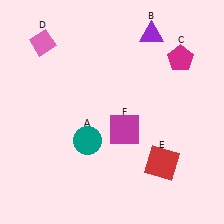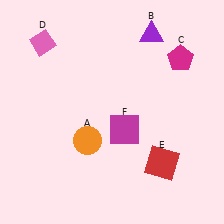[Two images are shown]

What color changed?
The circle (A) changed from teal in Image 1 to orange in Image 2.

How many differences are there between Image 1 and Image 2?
There is 1 difference between the two images.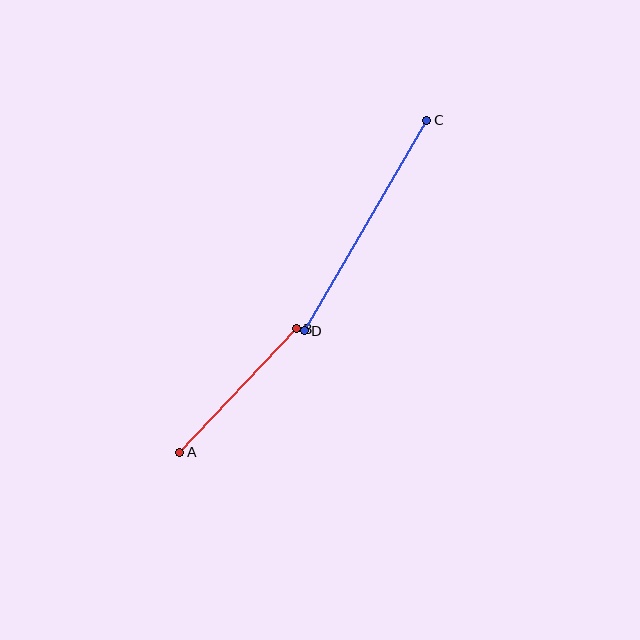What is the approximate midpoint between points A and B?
The midpoint is at approximately (238, 390) pixels.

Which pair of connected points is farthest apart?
Points C and D are farthest apart.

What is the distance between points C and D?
The distance is approximately 244 pixels.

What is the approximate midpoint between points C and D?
The midpoint is at approximately (365, 226) pixels.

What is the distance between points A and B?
The distance is approximately 170 pixels.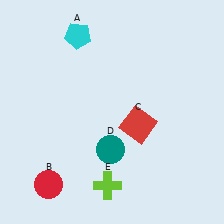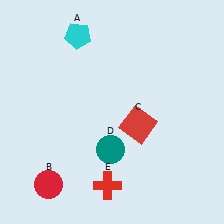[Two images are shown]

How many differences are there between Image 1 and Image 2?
There is 1 difference between the two images.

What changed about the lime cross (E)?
In Image 1, E is lime. In Image 2, it changed to red.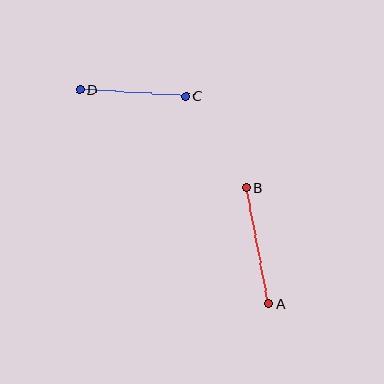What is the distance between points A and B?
The distance is approximately 118 pixels.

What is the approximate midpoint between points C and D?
The midpoint is at approximately (133, 93) pixels.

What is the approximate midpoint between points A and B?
The midpoint is at approximately (258, 246) pixels.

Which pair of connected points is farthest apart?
Points A and B are farthest apart.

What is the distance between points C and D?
The distance is approximately 106 pixels.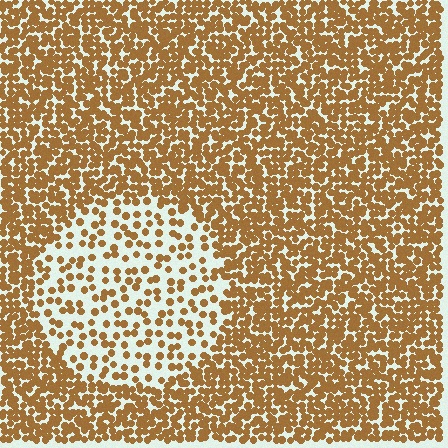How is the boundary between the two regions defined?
The boundary is defined by a change in element density (approximately 2.6x ratio). All elements are the same color, size, and shape.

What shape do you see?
I see a circle.